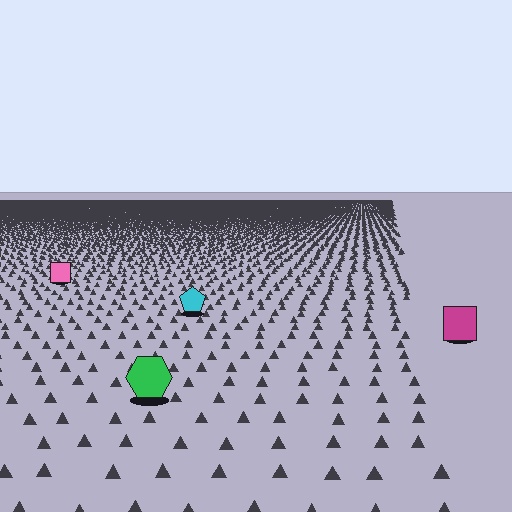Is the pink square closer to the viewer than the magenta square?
No. The magenta square is closer — you can tell from the texture gradient: the ground texture is coarser near it.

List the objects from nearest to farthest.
From nearest to farthest: the green hexagon, the magenta square, the cyan pentagon, the pink square.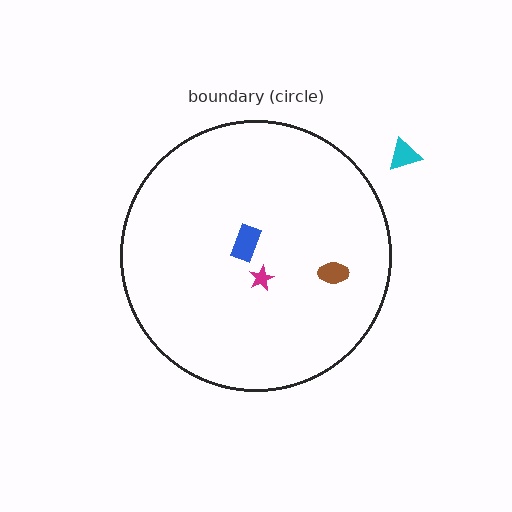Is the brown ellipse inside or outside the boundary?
Inside.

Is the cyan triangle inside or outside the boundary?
Outside.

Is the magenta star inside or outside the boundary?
Inside.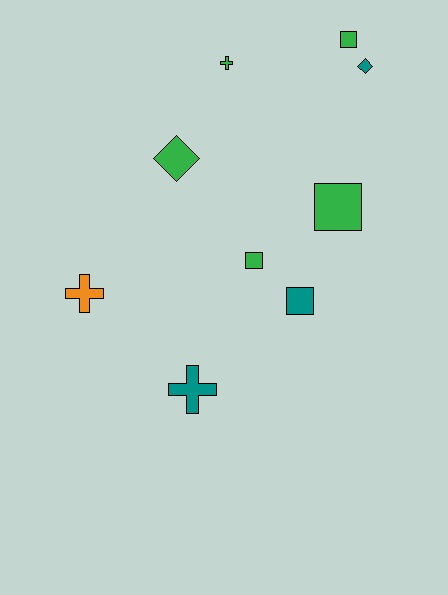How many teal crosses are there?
There is 1 teal cross.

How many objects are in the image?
There are 9 objects.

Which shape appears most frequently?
Square, with 4 objects.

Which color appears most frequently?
Green, with 5 objects.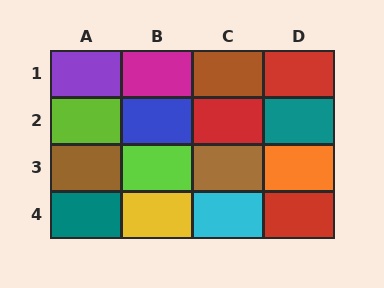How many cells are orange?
1 cell is orange.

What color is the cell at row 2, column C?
Red.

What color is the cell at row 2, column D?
Teal.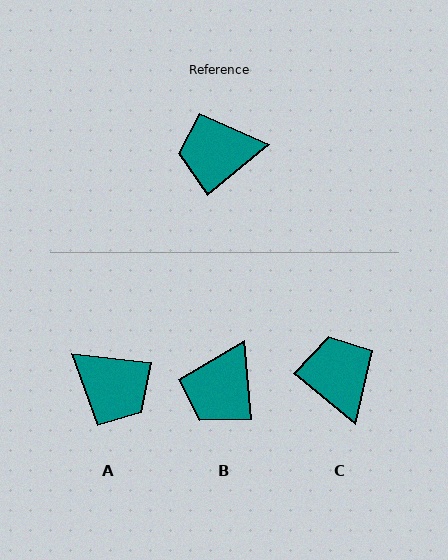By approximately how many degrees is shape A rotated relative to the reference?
Approximately 134 degrees counter-clockwise.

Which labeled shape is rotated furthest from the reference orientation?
A, about 134 degrees away.